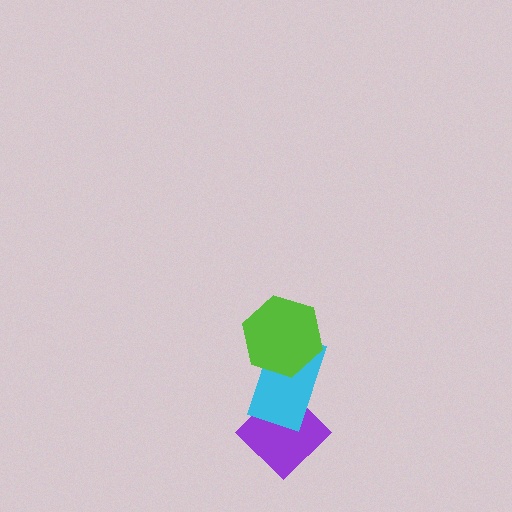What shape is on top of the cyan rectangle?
The lime hexagon is on top of the cyan rectangle.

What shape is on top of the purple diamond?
The cyan rectangle is on top of the purple diamond.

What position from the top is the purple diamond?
The purple diamond is 3rd from the top.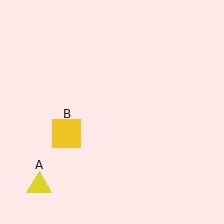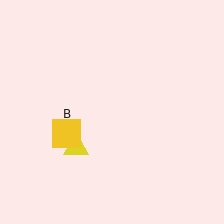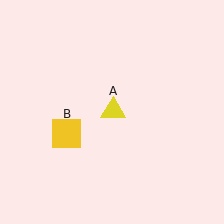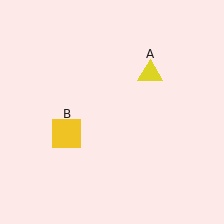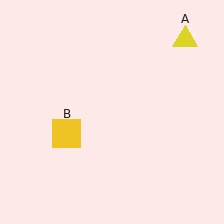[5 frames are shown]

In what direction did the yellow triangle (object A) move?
The yellow triangle (object A) moved up and to the right.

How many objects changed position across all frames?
1 object changed position: yellow triangle (object A).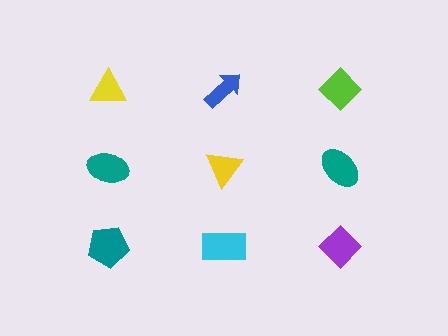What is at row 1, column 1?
A yellow triangle.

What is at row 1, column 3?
A lime diamond.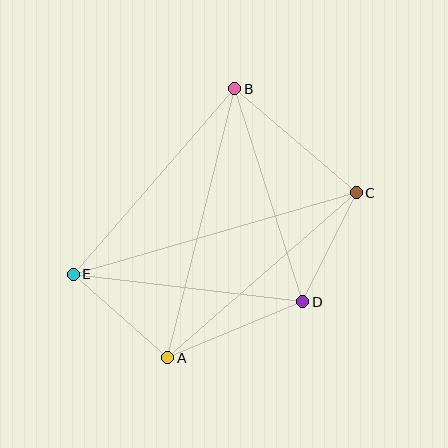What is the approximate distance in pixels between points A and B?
The distance between A and B is approximately 277 pixels.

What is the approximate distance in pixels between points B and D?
The distance between B and D is approximately 223 pixels.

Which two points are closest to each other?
Points C and D are closest to each other.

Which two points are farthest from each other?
Points C and E are farthest from each other.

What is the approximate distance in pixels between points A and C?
The distance between A and C is approximately 250 pixels.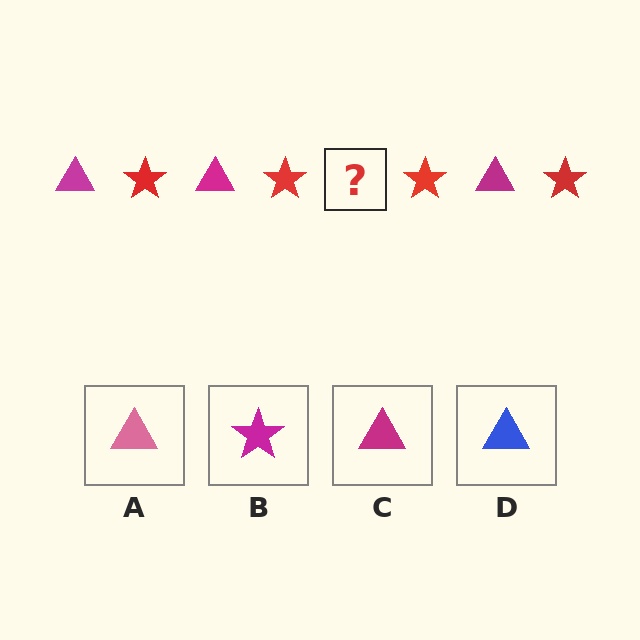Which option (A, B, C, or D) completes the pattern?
C.